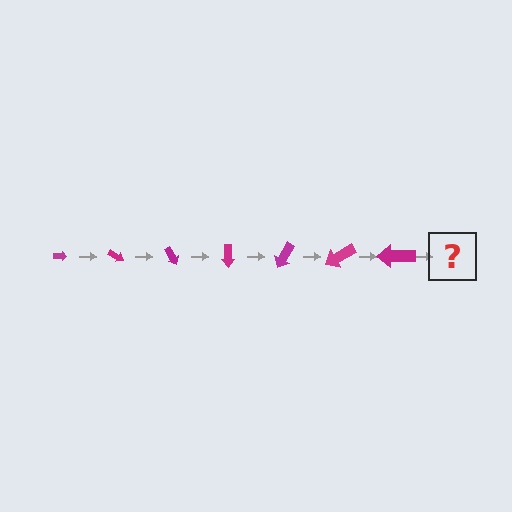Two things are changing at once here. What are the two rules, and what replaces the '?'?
The two rules are that the arrow grows larger each step and it rotates 30 degrees each step. The '?' should be an arrow, larger than the previous one and rotated 210 degrees from the start.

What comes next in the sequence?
The next element should be an arrow, larger than the previous one and rotated 210 degrees from the start.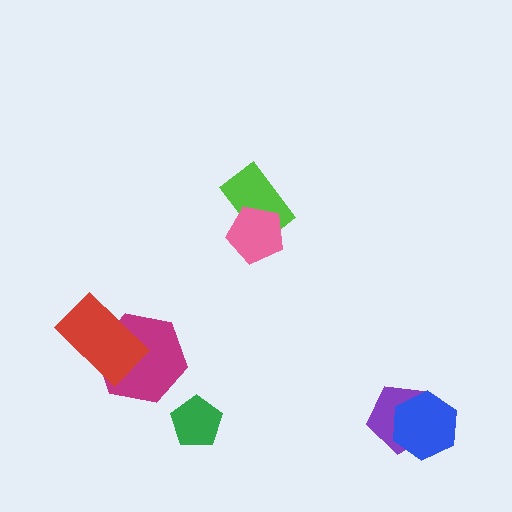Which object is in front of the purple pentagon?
The blue hexagon is in front of the purple pentagon.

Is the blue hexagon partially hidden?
No, no other shape covers it.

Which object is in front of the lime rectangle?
The pink pentagon is in front of the lime rectangle.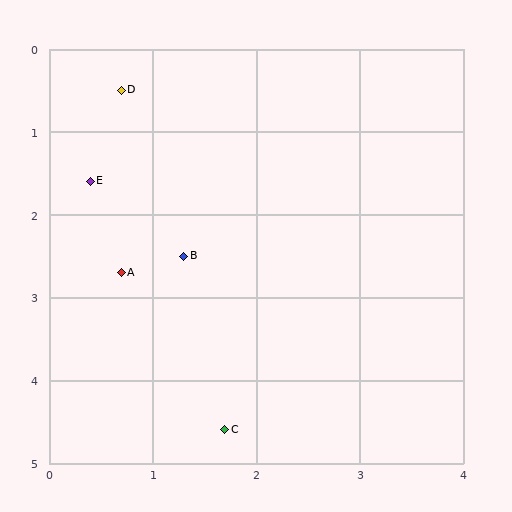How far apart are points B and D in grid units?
Points B and D are about 2.1 grid units apart.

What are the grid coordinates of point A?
Point A is at approximately (0.7, 2.7).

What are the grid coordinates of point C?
Point C is at approximately (1.7, 4.6).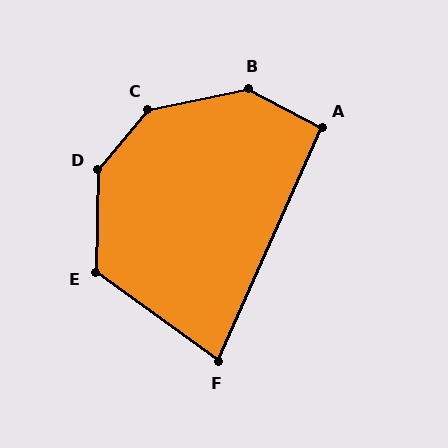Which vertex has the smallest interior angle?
F, at approximately 78 degrees.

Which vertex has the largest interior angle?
D, at approximately 142 degrees.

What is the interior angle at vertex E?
Approximately 125 degrees (obtuse).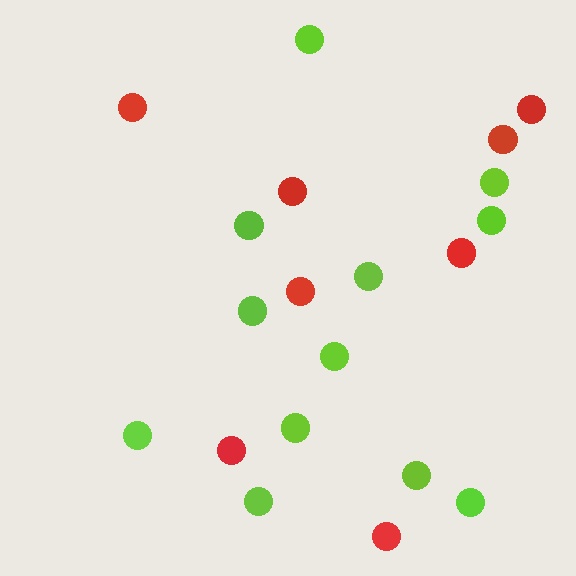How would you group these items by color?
There are 2 groups: one group of red circles (8) and one group of lime circles (12).